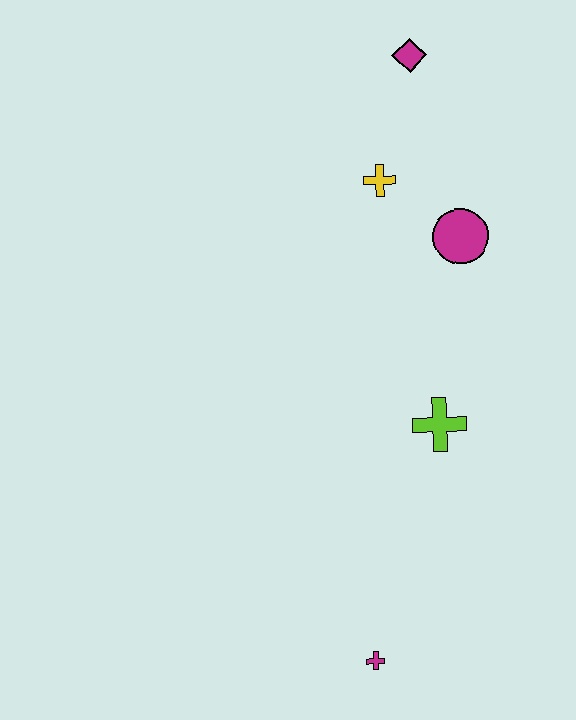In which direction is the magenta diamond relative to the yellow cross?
The magenta diamond is above the yellow cross.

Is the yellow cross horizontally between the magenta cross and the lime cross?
Yes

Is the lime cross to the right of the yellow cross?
Yes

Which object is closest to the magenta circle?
The yellow cross is closest to the magenta circle.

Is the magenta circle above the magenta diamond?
No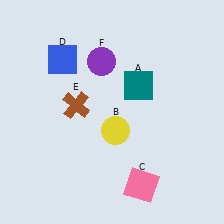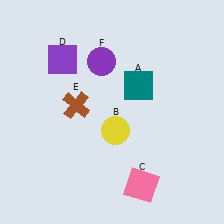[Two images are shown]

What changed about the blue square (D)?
In Image 1, D is blue. In Image 2, it changed to purple.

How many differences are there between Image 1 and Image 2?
There is 1 difference between the two images.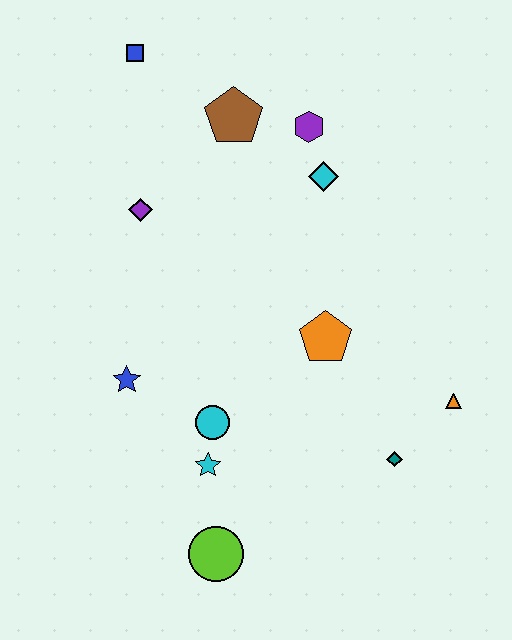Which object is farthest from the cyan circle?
The blue square is farthest from the cyan circle.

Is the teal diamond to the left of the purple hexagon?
No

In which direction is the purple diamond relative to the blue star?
The purple diamond is above the blue star.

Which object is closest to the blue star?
The cyan circle is closest to the blue star.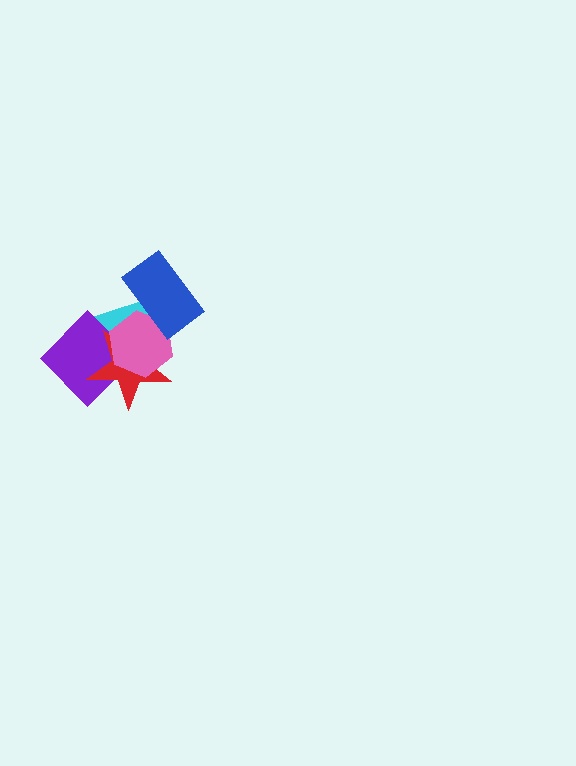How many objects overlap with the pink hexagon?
4 objects overlap with the pink hexagon.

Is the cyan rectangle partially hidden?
Yes, it is partially covered by another shape.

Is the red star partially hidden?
Yes, it is partially covered by another shape.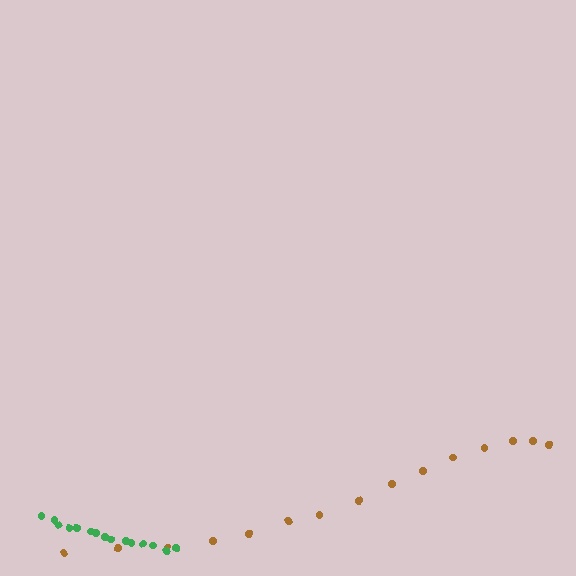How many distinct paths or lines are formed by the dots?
There are 2 distinct paths.